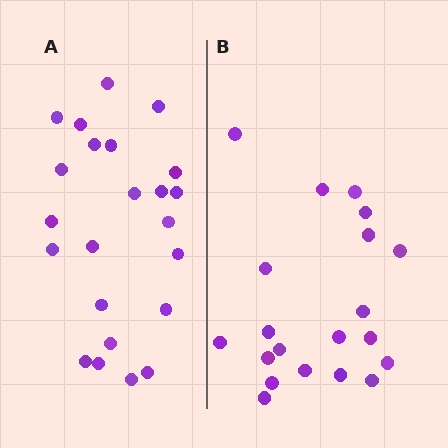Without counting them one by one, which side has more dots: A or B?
Region A (the left region) has more dots.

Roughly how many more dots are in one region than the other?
Region A has just a few more — roughly 2 or 3 more dots than region B.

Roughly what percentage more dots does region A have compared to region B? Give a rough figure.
About 15% more.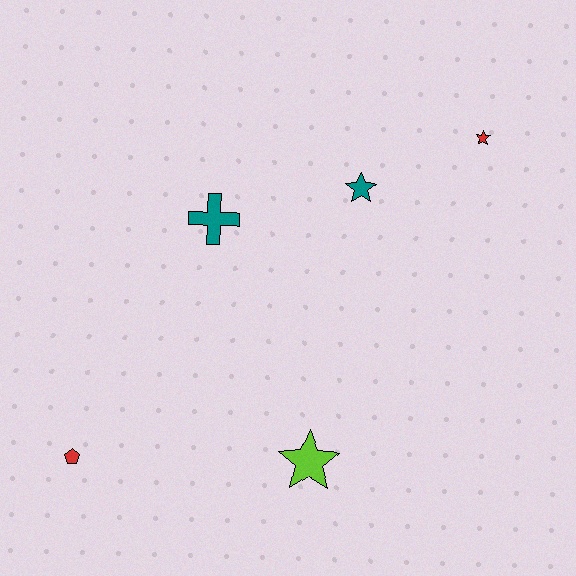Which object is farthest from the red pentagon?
The red star is farthest from the red pentagon.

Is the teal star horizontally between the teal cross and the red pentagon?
No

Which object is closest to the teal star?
The red star is closest to the teal star.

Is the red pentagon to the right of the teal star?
No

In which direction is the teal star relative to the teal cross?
The teal star is to the right of the teal cross.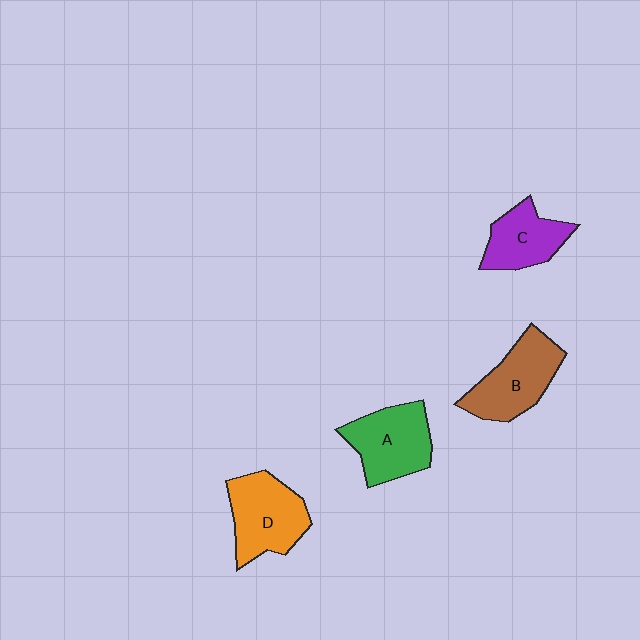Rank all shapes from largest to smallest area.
From largest to smallest: D (orange), B (brown), A (green), C (purple).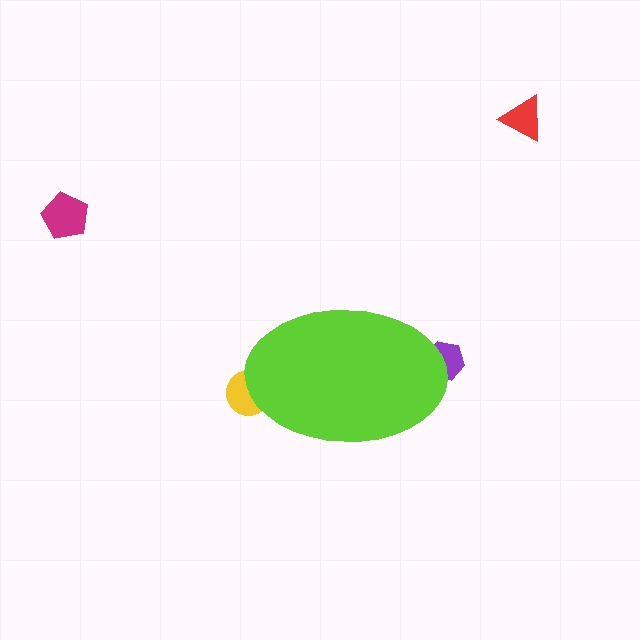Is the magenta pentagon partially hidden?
No, the magenta pentagon is fully visible.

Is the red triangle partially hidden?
No, the red triangle is fully visible.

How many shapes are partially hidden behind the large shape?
2 shapes are partially hidden.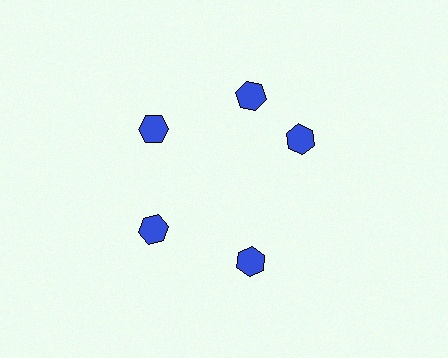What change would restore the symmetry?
The symmetry would be restored by rotating it back into even spacing with its neighbors so that all 5 hexagons sit at equal angles and equal distance from the center.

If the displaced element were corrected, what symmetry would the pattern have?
It would have 5-fold rotational symmetry — the pattern would map onto itself every 72 degrees.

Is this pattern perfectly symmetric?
No. The 5 blue hexagons are arranged in a ring, but one element near the 3 o'clock position is rotated out of alignment along the ring, breaking the 5-fold rotational symmetry.